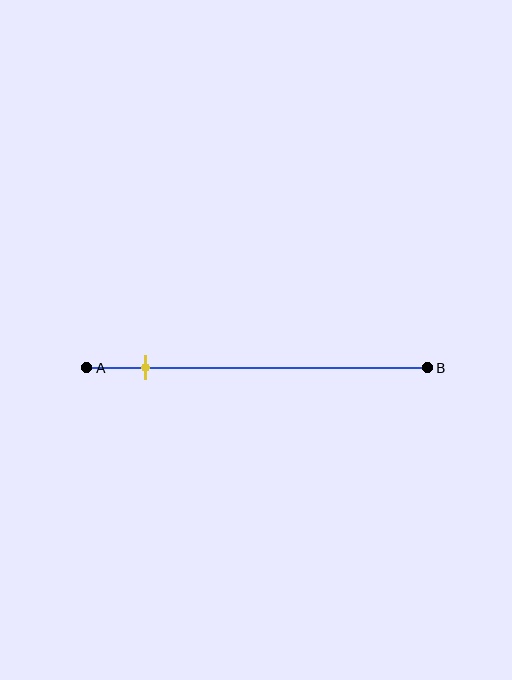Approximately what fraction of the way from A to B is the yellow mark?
The yellow mark is approximately 15% of the way from A to B.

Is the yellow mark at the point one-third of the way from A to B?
No, the mark is at about 15% from A, not at the 33% one-third point.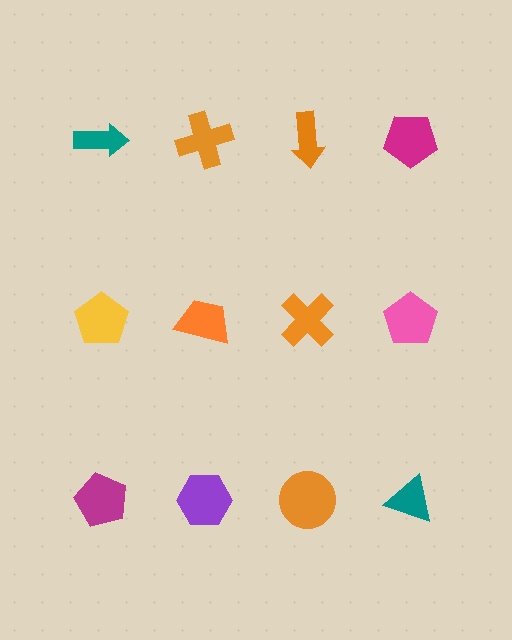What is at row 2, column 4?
A pink pentagon.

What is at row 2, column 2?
An orange trapezoid.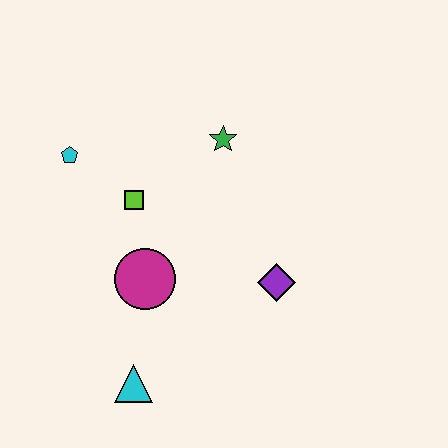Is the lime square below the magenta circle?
No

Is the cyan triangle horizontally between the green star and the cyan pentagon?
Yes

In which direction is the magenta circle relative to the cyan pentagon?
The magenta circle is below the cyan pentagon.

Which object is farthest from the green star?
The cyan triangle is farthest from the green star.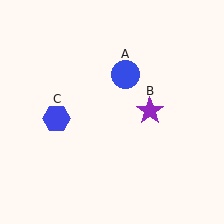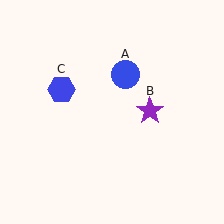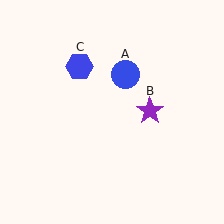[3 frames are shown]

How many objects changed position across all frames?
1 object changed position: blue hexagon (object C).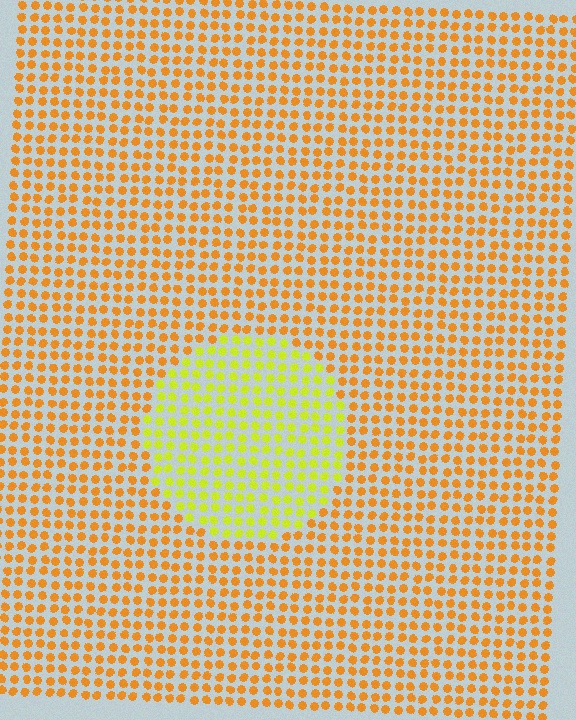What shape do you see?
I see a circle.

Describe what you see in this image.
The image is filled with small orange elements in a uniform arrangement. A circle-shaped region is visible where the elements are tinted to a slightly different hue, forming a subtle color boundary.